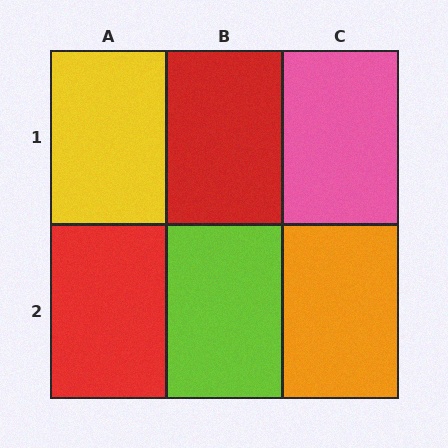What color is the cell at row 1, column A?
Yellow.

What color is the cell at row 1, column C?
Pink.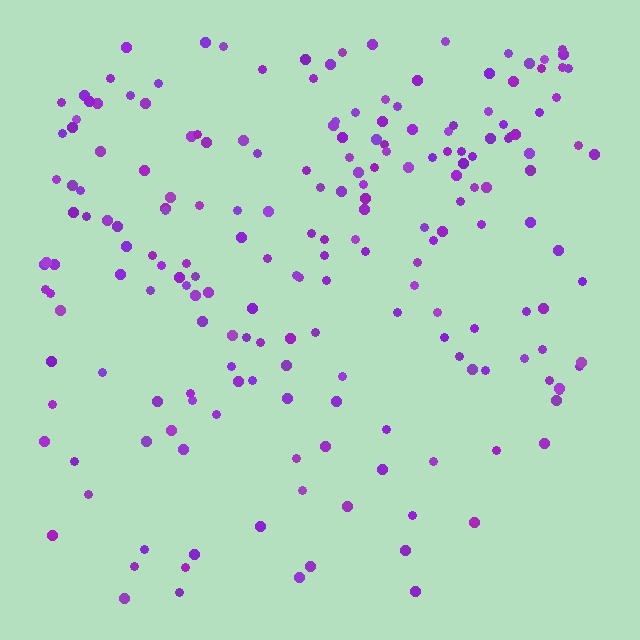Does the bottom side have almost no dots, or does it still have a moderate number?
Still a moderate number, just noticeably fewer than the top.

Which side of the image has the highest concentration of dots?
The top.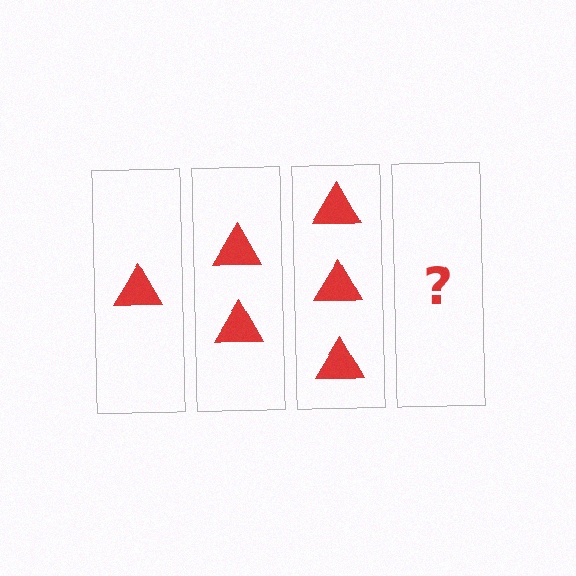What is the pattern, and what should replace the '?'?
The pattern is that each step adds one more triangle. The '?' should be 4 triangles.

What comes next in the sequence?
The next element should be 4 triangles.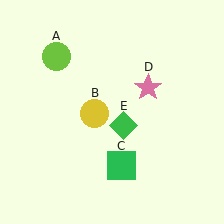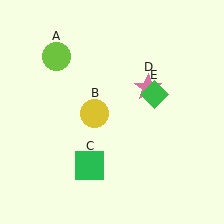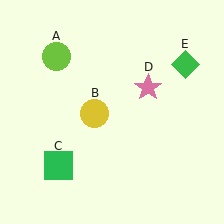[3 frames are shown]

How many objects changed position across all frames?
2 objects changed position: green square (object C), green diamond (object E).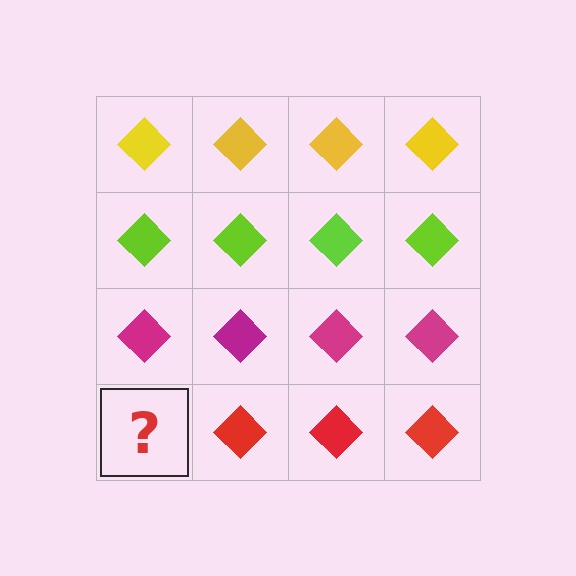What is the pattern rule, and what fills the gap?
The rule is that each row has a consistent color. The gap should be filled with a red diamond.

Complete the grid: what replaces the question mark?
The question mark should be replaced with a red diamond.